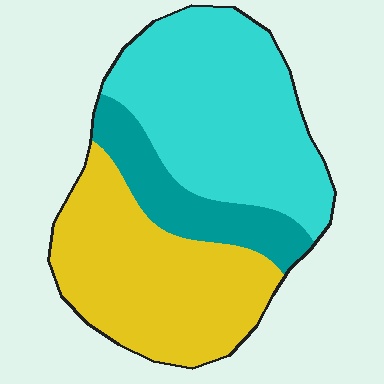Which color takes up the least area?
Teal, at roughly 15%.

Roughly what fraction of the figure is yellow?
Yellow takes up about two fifths (2/5) of the figure.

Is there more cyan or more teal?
Cyan.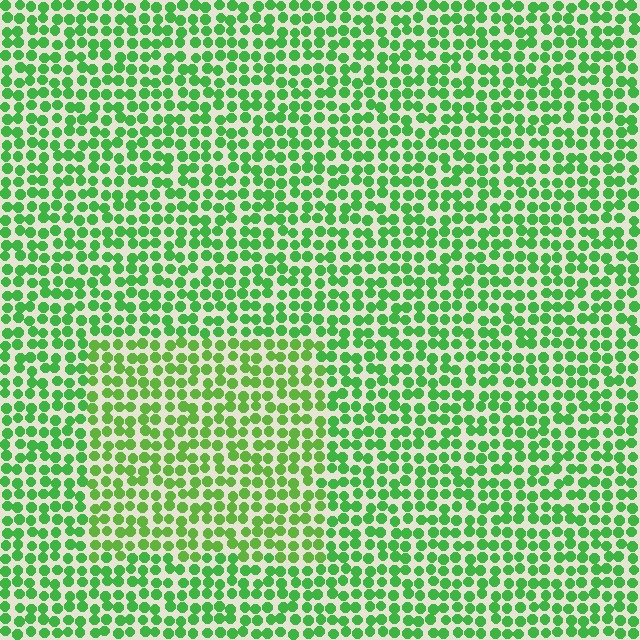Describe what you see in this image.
The image is filled with small green elements in a uniform arrangement. A rectangle-shaped region is visible where the elements are tinted to a slightly different hue, forming a subtle color boundary.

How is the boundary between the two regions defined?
The boundary is defined purely by a slight shift in hue (about 19 degrees). Spacing, size, and orientation are identical on both sides.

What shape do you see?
I see a rectangle.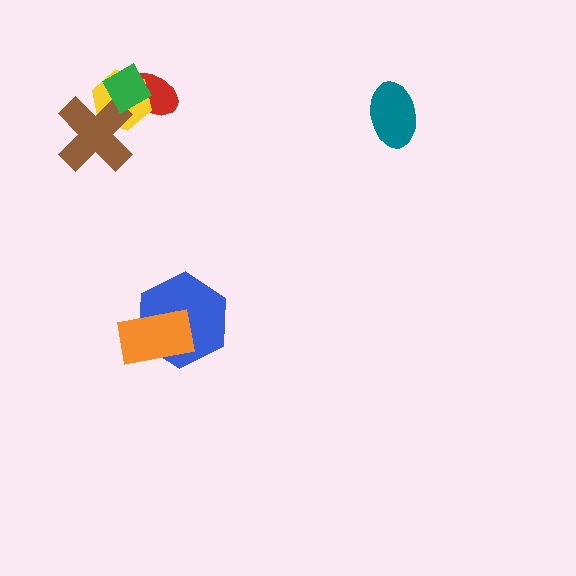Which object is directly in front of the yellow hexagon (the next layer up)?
The brown cross is directly in front of the yellow hexagon.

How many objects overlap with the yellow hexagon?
3 objects overlap with the yellow hexagon.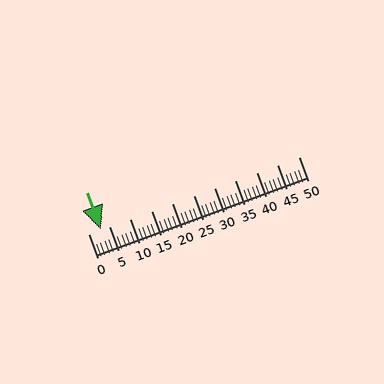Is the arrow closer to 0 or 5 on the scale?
The arrow is closer to 5.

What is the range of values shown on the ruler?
The ruler shows values from 0 to 50.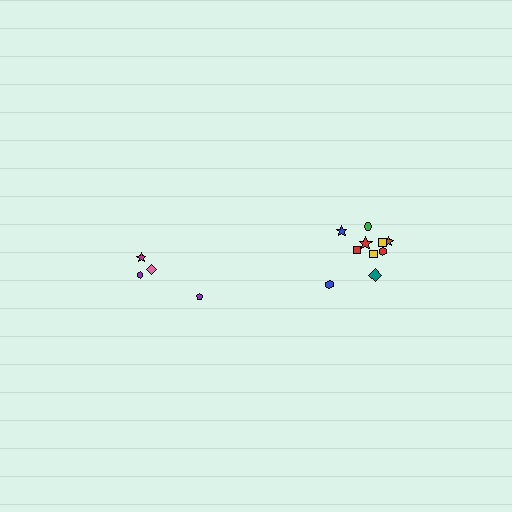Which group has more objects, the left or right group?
The right group.